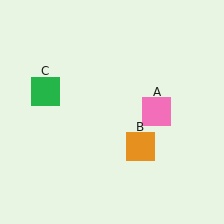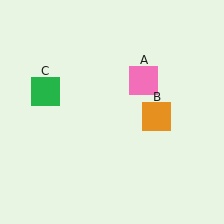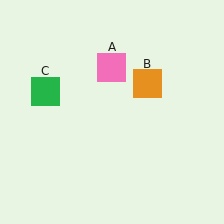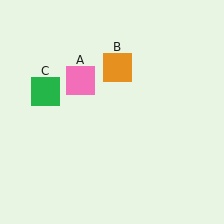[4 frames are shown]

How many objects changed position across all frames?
2 objects changed position: pink square (object A), orange square (object B).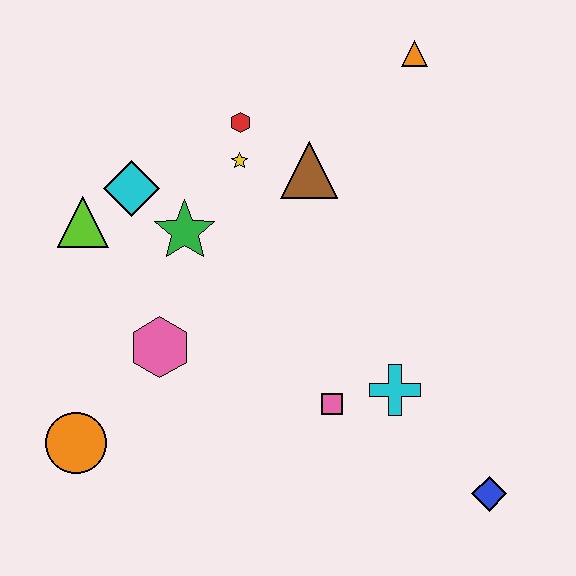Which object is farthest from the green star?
The blue diamond is farthest from the green star.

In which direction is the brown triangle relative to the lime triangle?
The brown triangle is to the right of the lime triangle.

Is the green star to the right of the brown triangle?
No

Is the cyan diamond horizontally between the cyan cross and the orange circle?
Yes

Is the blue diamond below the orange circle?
Yes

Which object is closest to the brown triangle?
The yellow star is closest to the brown triangle.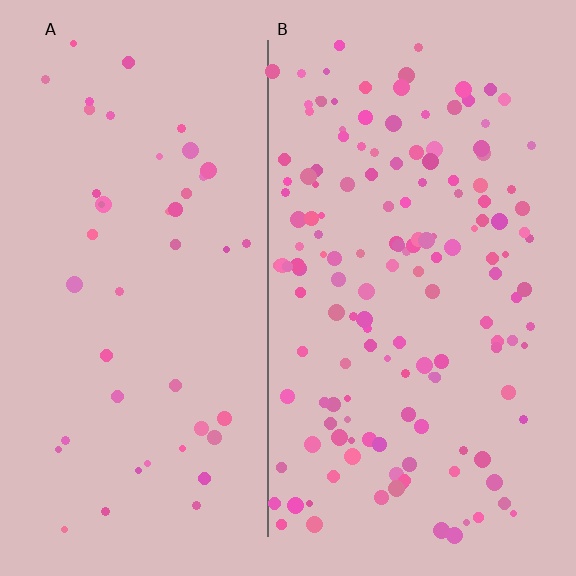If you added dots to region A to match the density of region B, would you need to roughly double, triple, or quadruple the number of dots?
Approximately triple.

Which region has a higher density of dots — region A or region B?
B (the right).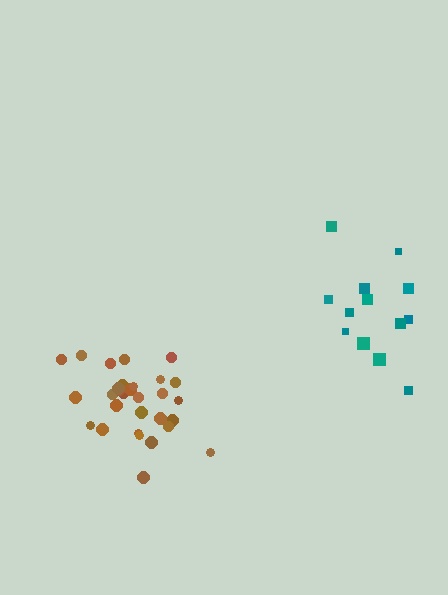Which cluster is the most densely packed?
Brown.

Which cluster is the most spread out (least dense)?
Teal.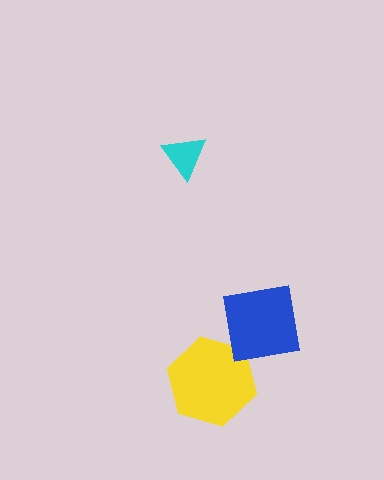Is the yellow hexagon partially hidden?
Yes, it is partially covered by another shape.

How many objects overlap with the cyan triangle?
0 objects overlap with the cyan triangle.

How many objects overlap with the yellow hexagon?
1 object overlaps with the yellow hexagon.